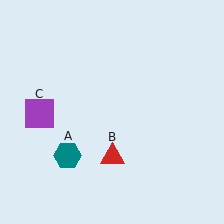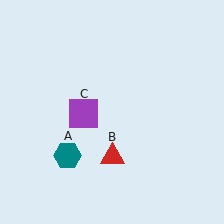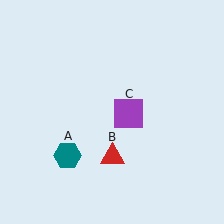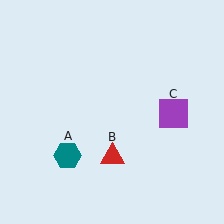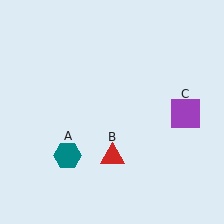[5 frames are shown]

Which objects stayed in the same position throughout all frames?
Teal hexagon (object A) and red triangle (object B) remained stationary.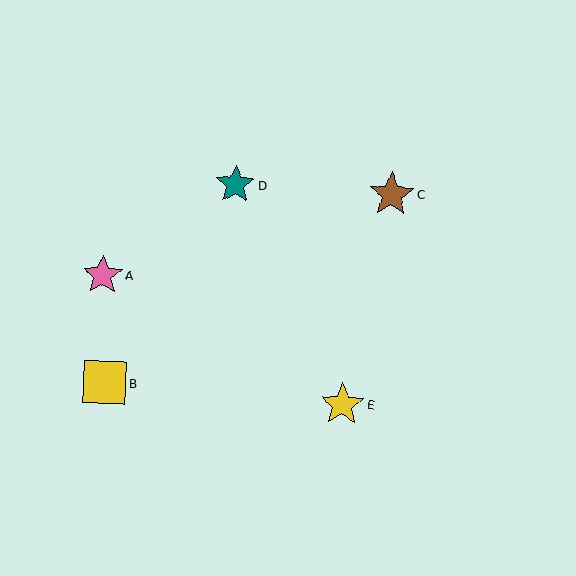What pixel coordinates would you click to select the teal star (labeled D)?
Click at (235, 185) to select the teal star D.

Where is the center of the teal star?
The center of the teal star is at (235, 185).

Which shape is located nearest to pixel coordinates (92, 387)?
The yellow square (labeled B) at (105, 382) is nearest to that location.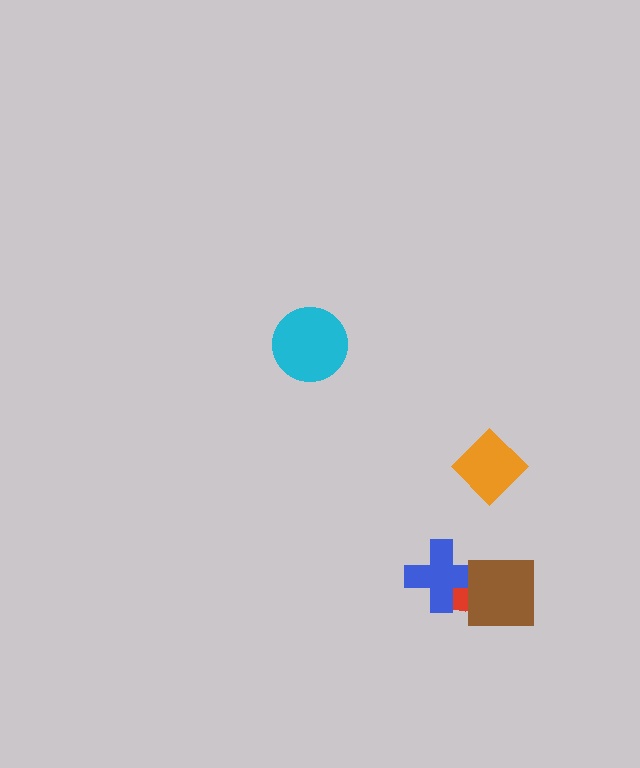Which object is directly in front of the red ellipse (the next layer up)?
The blue cross is directly in front of the red ellipse.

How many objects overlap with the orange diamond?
0 objects overlap with the orange diamond.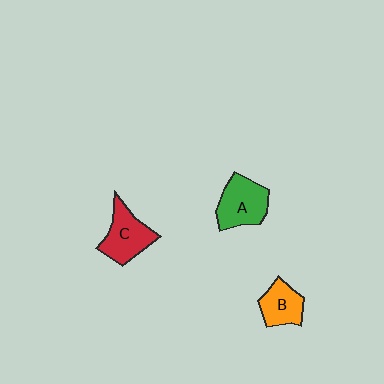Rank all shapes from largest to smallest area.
From largest to smallest: A (green), C (red), B (orange).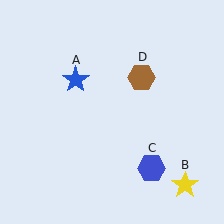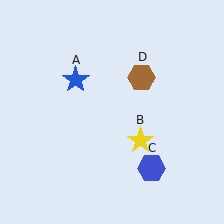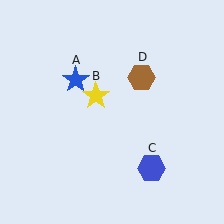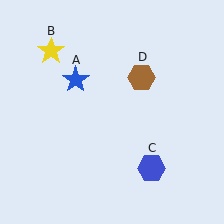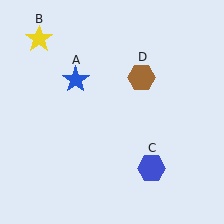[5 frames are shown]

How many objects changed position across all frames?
1 object changed position: yellow star (object B).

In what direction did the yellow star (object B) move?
The yellow star (object B) moved up and to the left.